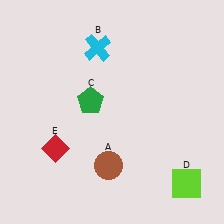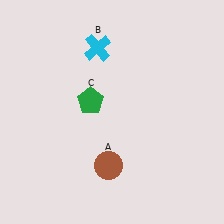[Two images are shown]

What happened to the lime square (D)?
The lime square (D) was removed in Image 2. It was in the bottom-right area of Image 1.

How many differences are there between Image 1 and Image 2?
There are 2 differences between the two images.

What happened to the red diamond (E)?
The red diamond (E) was removed in Image 2. It was in the bottom-left area of Image 1.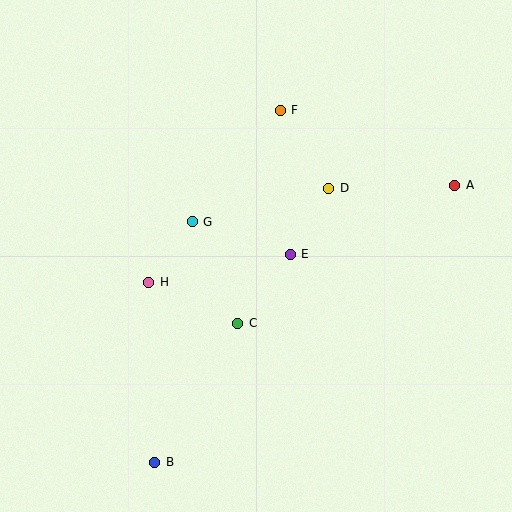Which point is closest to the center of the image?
Point E at (290, 254) is closest to the center.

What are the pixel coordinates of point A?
Point A is at (455, 185).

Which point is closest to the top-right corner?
Point A is closest to the top-right corner.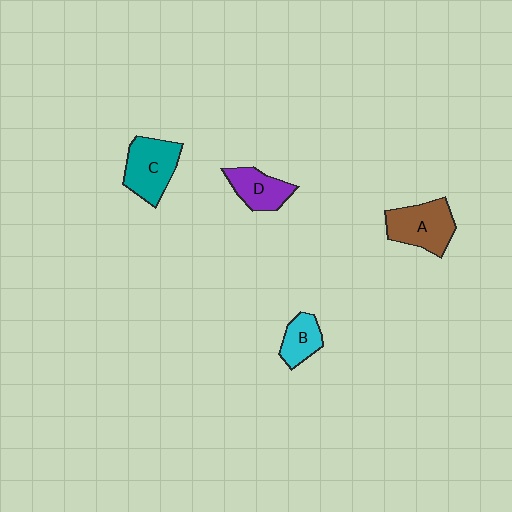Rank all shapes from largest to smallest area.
From largest to smallest: A (brown), C (teal), D (purple), B (cyan).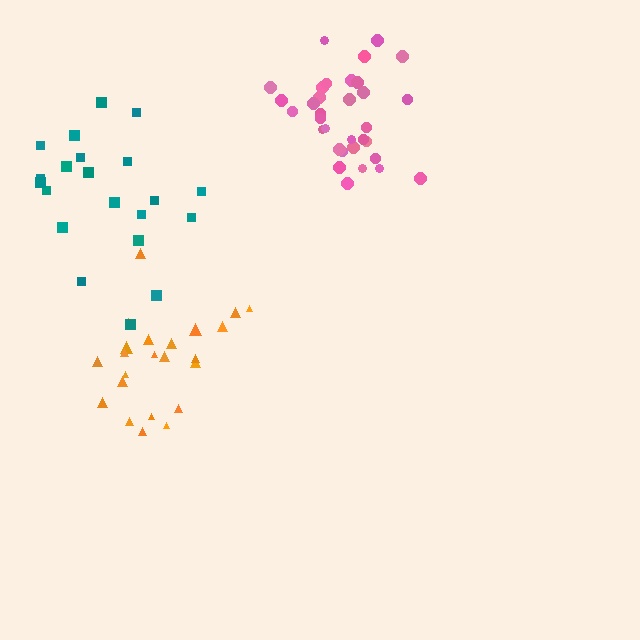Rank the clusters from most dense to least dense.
pink, orange, teal.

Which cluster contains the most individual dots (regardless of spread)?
Pink (33).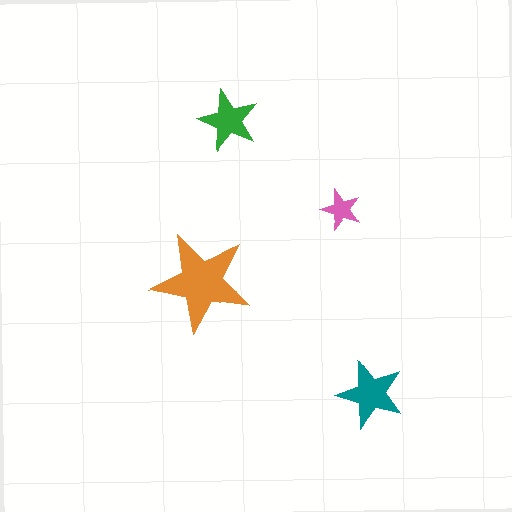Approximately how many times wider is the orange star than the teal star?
About 1.5 times wider.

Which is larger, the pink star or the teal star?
The teal one.